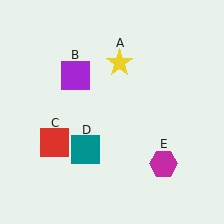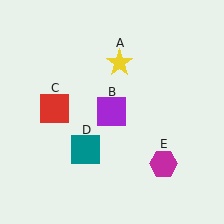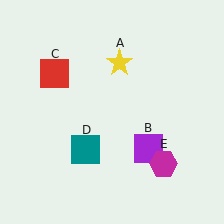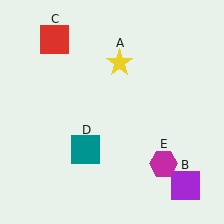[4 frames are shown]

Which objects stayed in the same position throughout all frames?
Yellow star (object A) and teal square (object D) and magenta hexagon (object E) remained stationary.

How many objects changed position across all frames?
2 objects changed position: purple square (object B), red square (object C).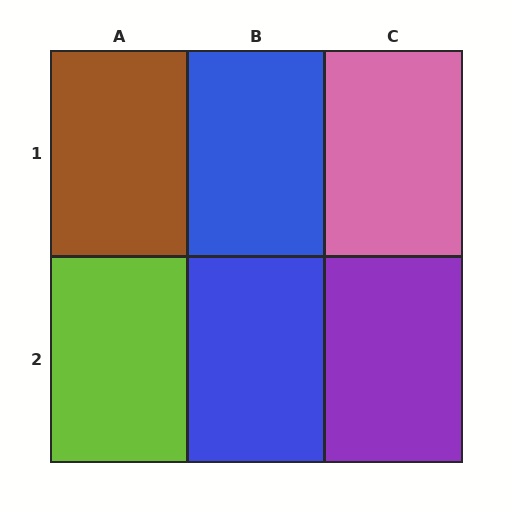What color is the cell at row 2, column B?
Blue.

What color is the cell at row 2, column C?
Purple.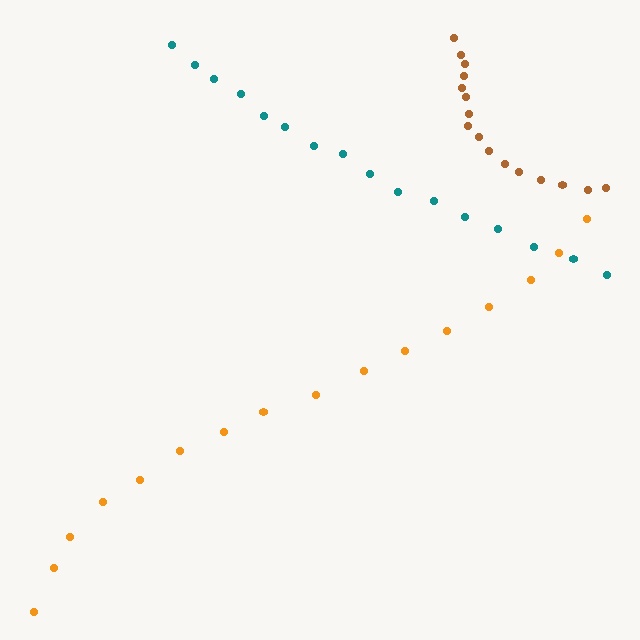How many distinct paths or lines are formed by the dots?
There are 3 distinct paths.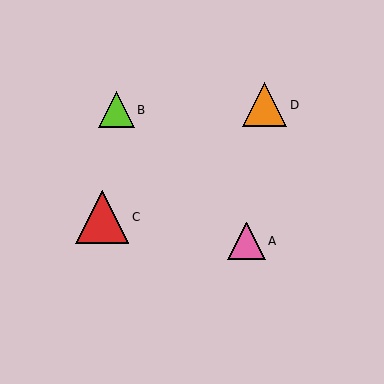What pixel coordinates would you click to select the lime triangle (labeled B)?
Click at (116, 110) to select the lime triangle B.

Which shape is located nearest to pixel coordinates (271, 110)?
The orange triangle (labeled D) at (265, 105) is nearest to that location.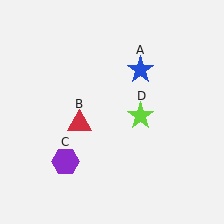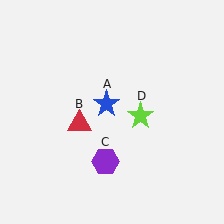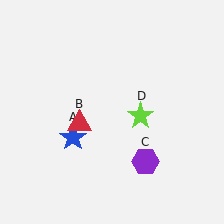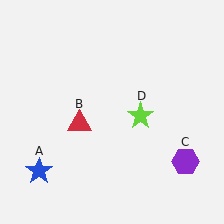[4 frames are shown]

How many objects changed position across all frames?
2 objects changed position: blue star (object A), purple hexagon (object C).